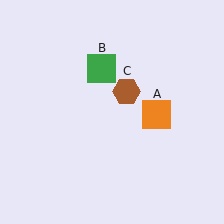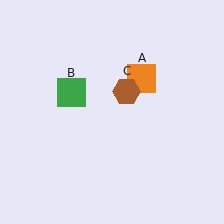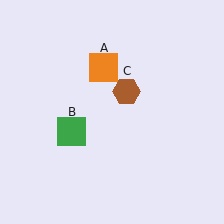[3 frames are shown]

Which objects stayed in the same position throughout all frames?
Brown hexagon (object C) remained stationary.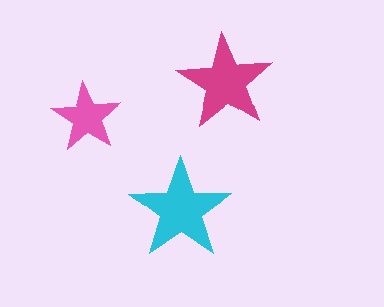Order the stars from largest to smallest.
the cyan one, the magenta one, the pink one.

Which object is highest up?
The magenta star is topmost.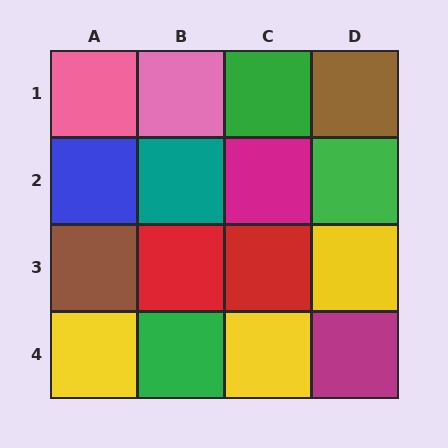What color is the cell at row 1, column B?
Pink.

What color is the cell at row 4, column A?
Yellow.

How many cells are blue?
1 cell is blue.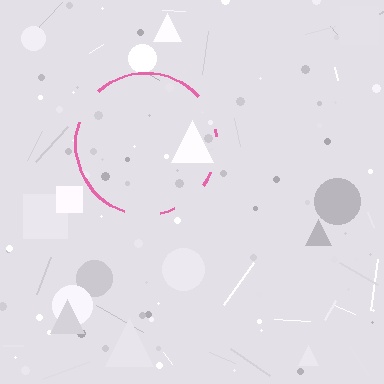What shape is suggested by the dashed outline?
The dashed outline suggests a circle.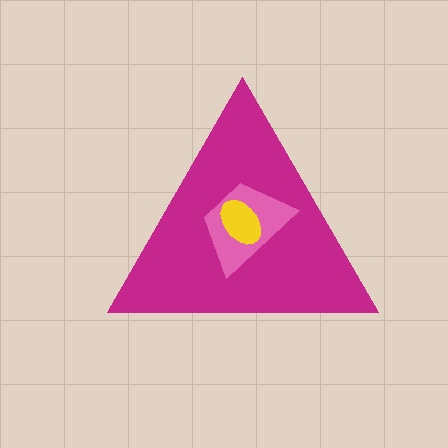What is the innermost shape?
The yellow ellipse.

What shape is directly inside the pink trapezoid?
The yellow ellipse.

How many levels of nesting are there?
3.